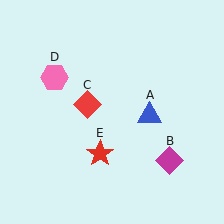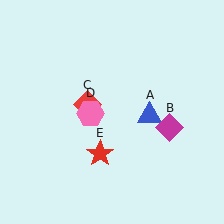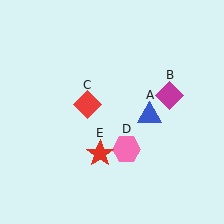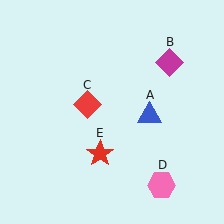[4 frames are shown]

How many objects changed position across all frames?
2 objects changed position: magenta diamond (object B), pink hexagon (object D).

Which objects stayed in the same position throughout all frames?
Blue triangle (object A) and red diamond (object C) and red star (object E) remained stationary.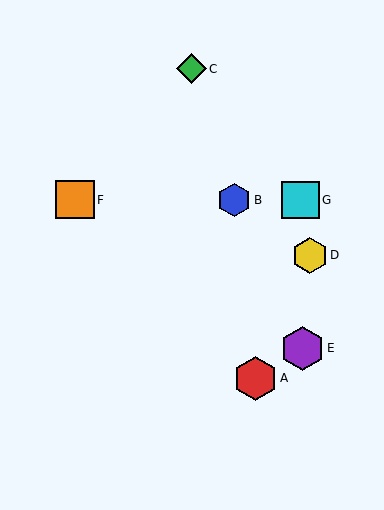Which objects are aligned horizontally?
Objects B, F, G are aligned horizontally.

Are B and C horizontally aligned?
No, B is at y≈200 and C is at y≈69.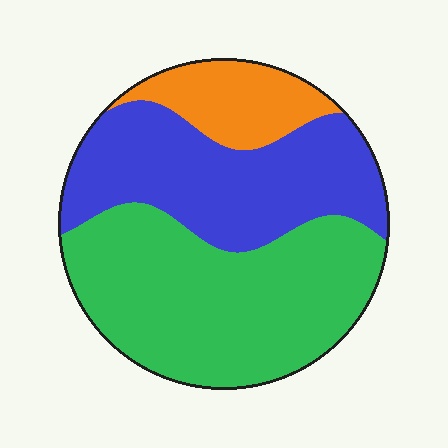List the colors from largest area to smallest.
From largest to smallest: green, blue, orange.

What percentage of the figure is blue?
Blue covers 37% of the figure.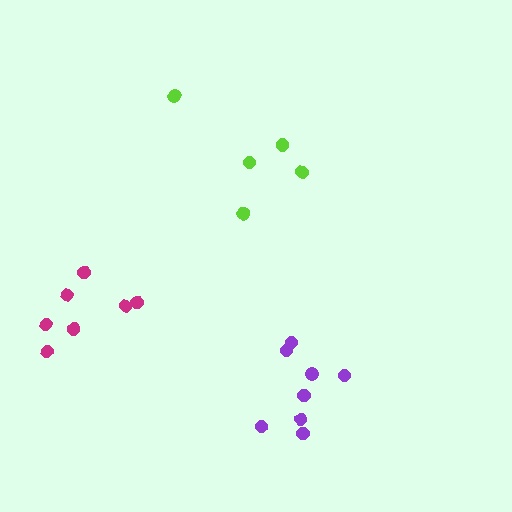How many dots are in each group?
Group 1: 5 dots, Group 2: 7 dots, Group 3: 8 dots (20 total).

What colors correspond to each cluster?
The clusters are colored: lime, magenta, purple.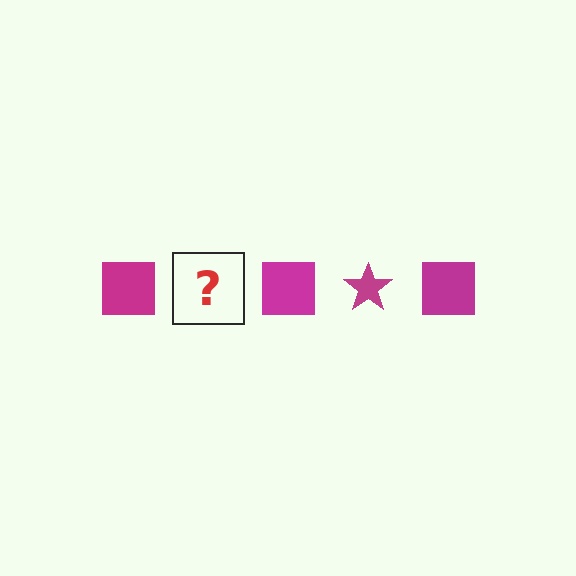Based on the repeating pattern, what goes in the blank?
The blank should be a magenta star.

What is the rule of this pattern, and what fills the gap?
The rule is that the pattern cycles through square, star shapes in magenta. The gap should be filled with a magenta star.